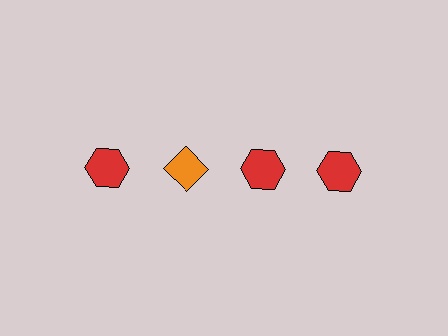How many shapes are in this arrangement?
There are 4 shapes arranged in a grid pattern.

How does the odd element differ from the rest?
It differs in both color (orange instead of red) and shape (diamond instead of hexagon).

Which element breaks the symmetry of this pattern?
The orange diamond in the top row, second from left column breaks the symmetry. All other shapes are red hexagons.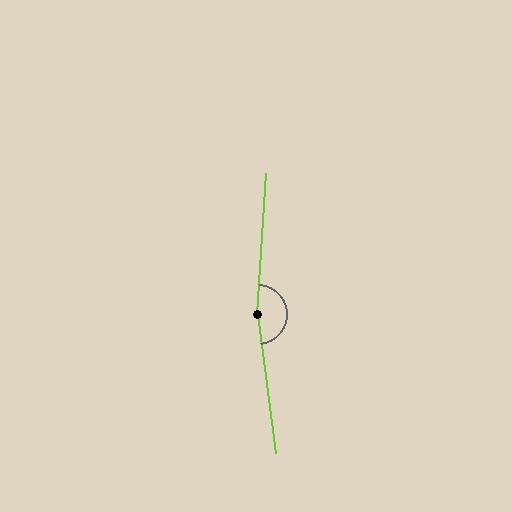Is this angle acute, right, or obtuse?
It is obtuse.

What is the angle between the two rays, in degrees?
Approximately 169 degrees.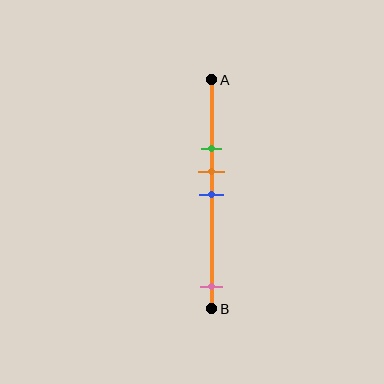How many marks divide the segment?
There are 4 marks dividing the segment.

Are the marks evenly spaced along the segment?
No, the marks are not evenly spaced.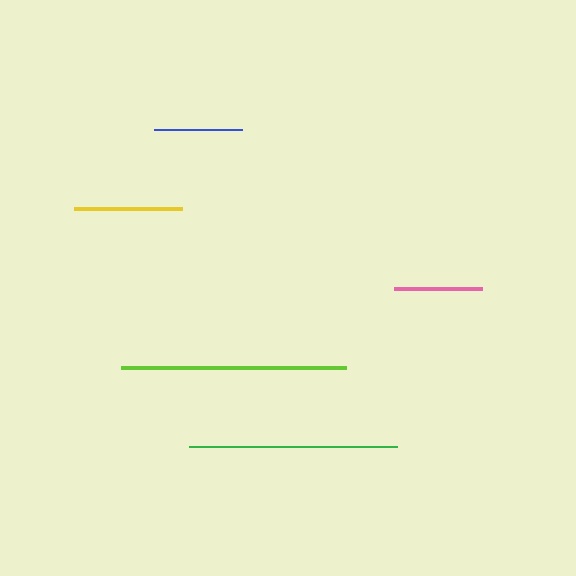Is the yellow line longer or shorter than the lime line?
The lime line is longer than the yellow line.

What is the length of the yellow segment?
The yellow segment is approximately 108 pixels long.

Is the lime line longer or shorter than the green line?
The lime line is longer than the green line.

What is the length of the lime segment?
The lime segment is approximately 225 pixels long.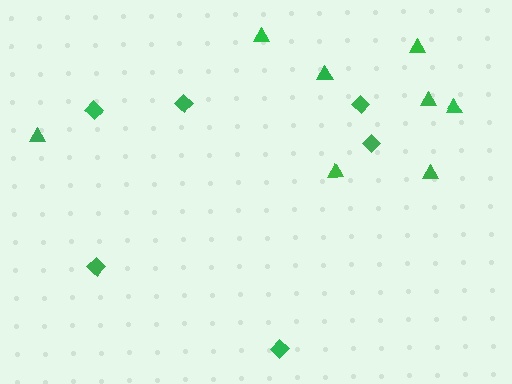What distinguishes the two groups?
There are 2 groups: one group of diamonds (6) and one group of triangles (8).